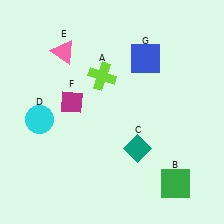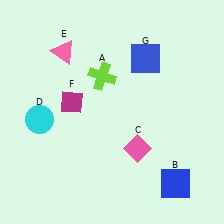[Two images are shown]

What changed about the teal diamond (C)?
In Image 1, C is teal. In Image 2, it changed to pink.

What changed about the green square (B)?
In Image 1, B is green. In Image 2, it changed to blue.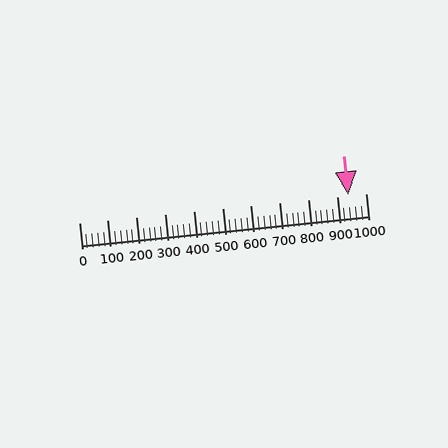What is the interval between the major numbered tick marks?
The major tick marks are spaced 100 units apart.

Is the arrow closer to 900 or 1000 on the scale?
The arrow is closer to 900.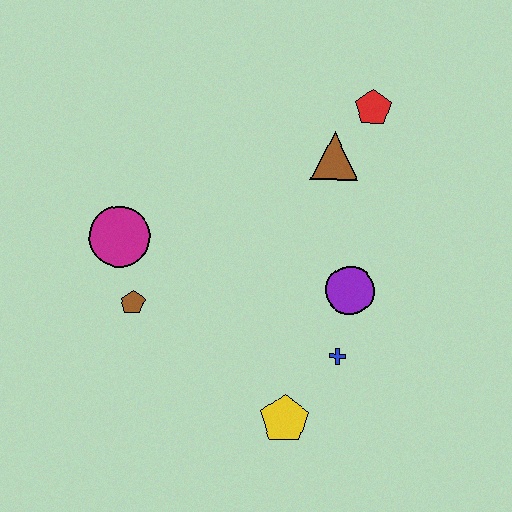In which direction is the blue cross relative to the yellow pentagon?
The blue cross is above the yellow pentagon.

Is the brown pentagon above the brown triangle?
No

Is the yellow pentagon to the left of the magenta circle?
No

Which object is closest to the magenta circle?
The brown pentagon is closest to the magenta circle.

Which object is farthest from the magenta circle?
The red pentagon is farthest from the magenta circle.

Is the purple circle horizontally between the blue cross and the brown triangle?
No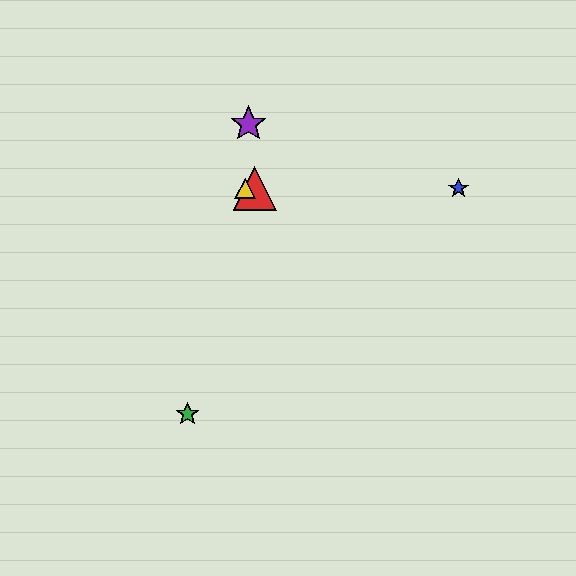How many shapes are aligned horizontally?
3 shapes (the red triangle, the blue star, the yellow triangle) are aligned horizontally.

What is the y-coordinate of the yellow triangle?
The yellow triangle is at y≈188.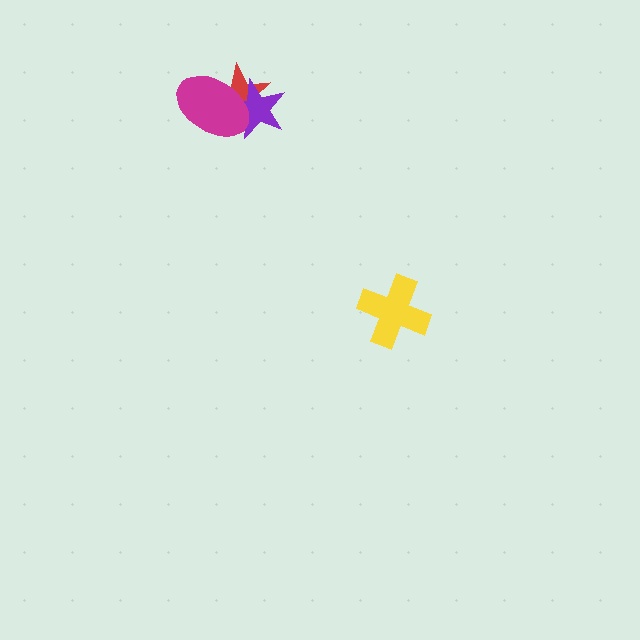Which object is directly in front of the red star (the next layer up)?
The purple star is directly in front of the red star.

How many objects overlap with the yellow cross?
0 objects overlap with the yellow cross.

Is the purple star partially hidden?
Yes, it is partially covered by another shape.